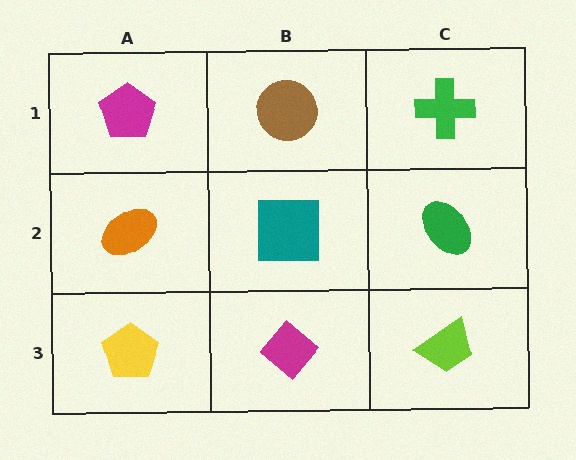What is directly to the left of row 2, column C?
A teal square.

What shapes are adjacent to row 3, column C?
A green ellipse (row 2, column C), a magenta diamond (row 3, column B).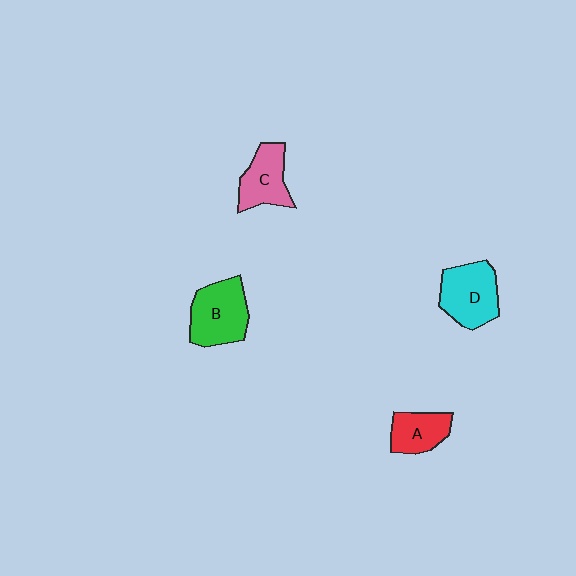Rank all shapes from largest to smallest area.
From largest to smallest: B (green), D (cyan), C (pink), A (red).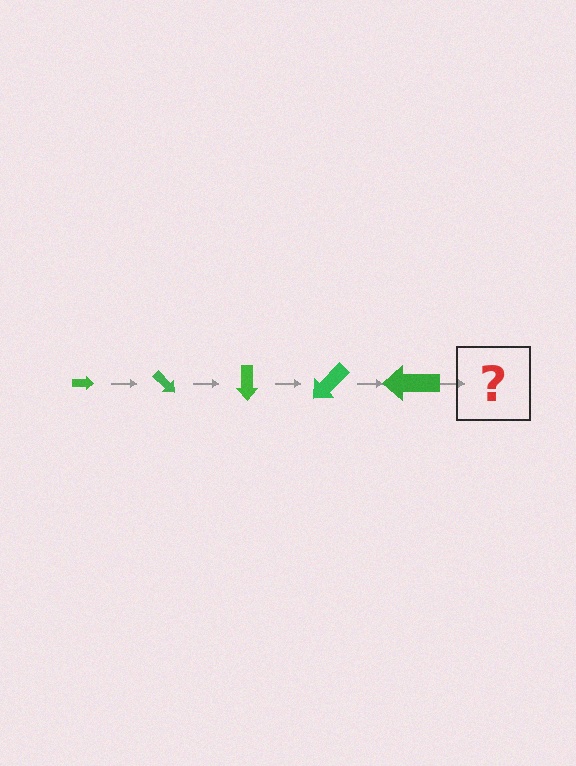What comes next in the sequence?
The next element should be an arrow, larger than the previous one and rotated 225 degrees from the start.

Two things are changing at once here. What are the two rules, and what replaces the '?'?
The two rules are that the arrow grows larger each step and it rotates 45 degrees each step. The '?' should be an arrow, larger than the previous one and rotated 225 degrees from the start.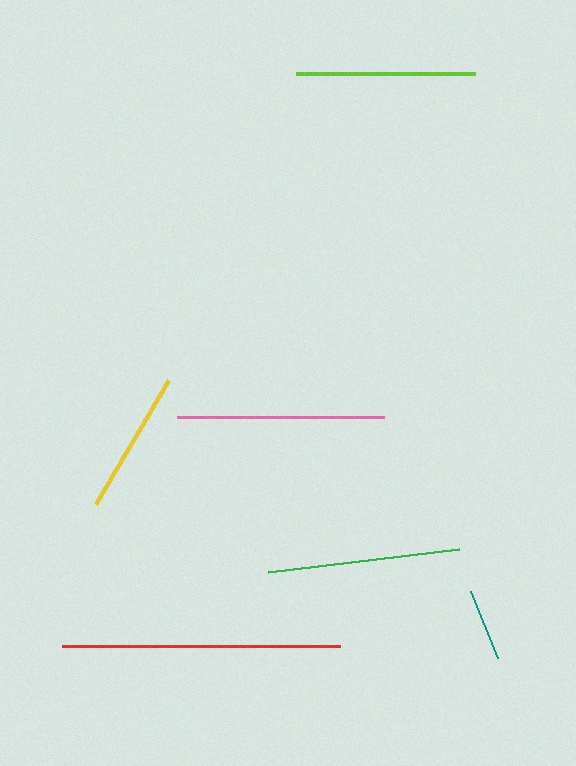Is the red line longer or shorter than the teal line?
The red line is longer than the teal line.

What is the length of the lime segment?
The lime segment is approximately 178 pixels long.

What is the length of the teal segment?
The teal segment is approximately 72 pixels long.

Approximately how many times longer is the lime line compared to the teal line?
The lime line is approximately 2.5 times the length of the teal line.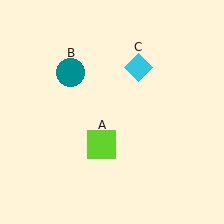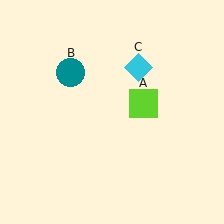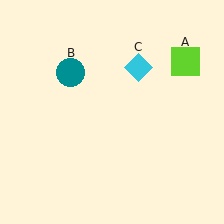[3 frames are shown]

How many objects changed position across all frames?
1 object changed position: lime square (object A).